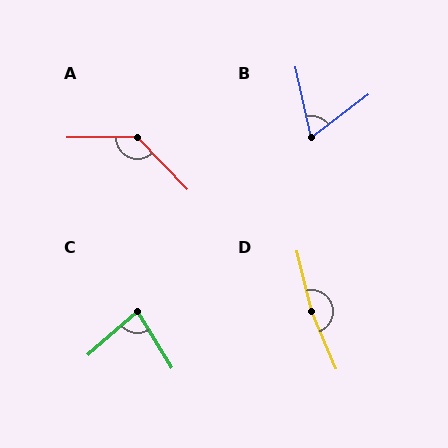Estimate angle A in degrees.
Approximately 133 degrees.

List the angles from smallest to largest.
B (65°), C (80°), A (133°), D (170°).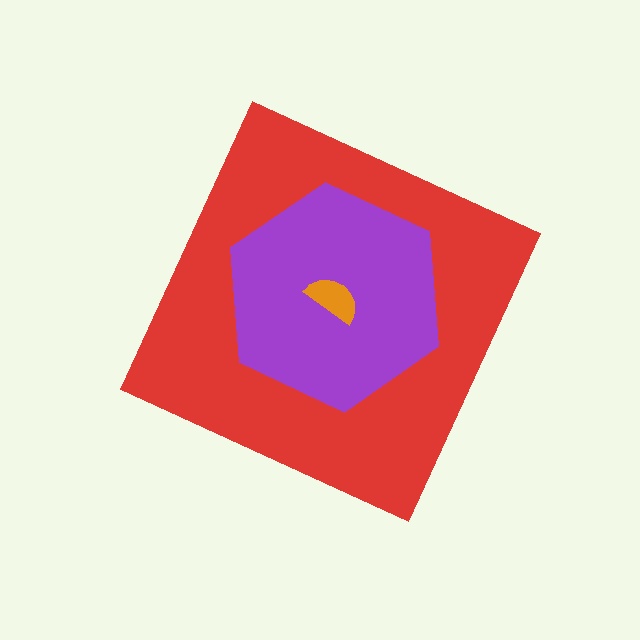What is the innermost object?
The orange semicircle.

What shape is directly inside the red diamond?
The purple hexagon.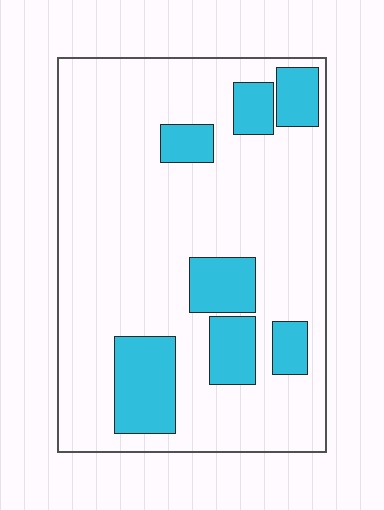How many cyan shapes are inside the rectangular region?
7.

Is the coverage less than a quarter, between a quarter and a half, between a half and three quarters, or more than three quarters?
Less than a quarter.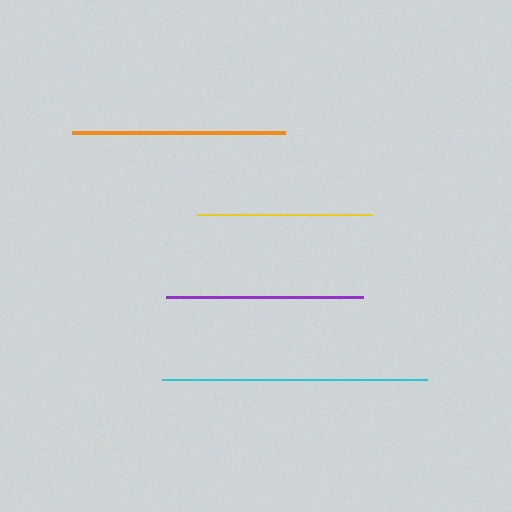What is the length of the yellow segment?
The yellow segment is approximately 175 pixels long.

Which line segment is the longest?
The cyan line is the longest at approximately 265 pixels.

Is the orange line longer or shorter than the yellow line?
The orange line is longer than the yellow line.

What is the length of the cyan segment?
The cyan segment is approximately 265 pixels long.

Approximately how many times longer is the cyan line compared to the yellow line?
The cyan line is approximately 1.5 times the length of the yellow line.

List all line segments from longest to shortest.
From longest to shortest: cyan, orange, purple, yellow.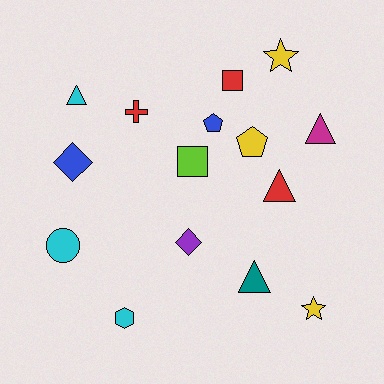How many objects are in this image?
There are 15 objects.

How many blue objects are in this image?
There are 2 blue objects.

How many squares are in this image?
There are 2 squares.